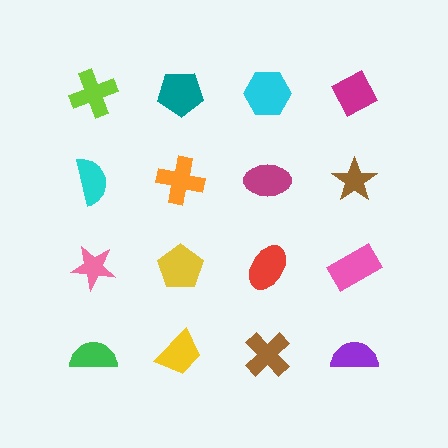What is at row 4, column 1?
A green semicircle.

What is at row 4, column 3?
A brown cross.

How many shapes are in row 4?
4 shapes.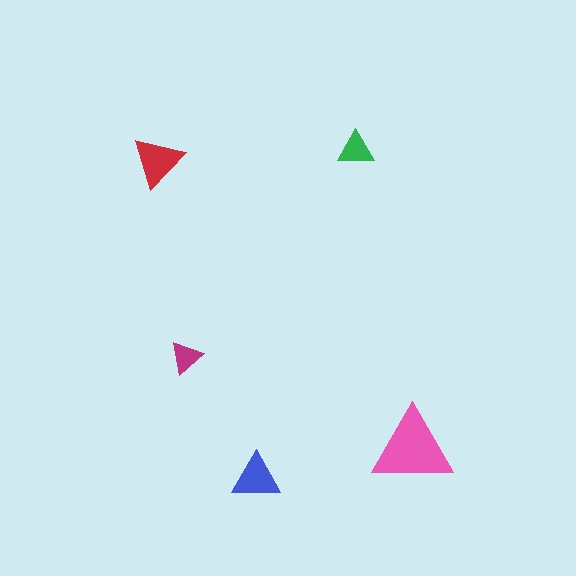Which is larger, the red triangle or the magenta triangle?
The red one.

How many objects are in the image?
There are 5 objects in the image.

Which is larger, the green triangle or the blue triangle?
The blue one.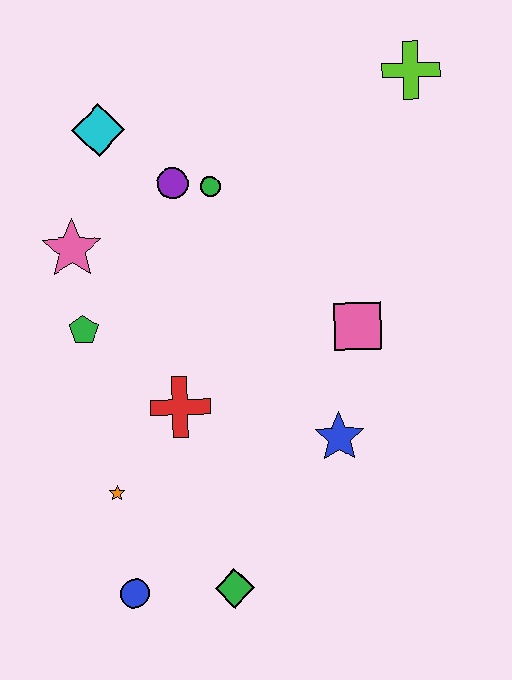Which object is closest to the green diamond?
The blue circle is closest to the green diamond.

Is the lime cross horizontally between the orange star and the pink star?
No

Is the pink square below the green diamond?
No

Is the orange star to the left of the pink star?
No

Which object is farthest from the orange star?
The lime cross is farthest from the orange star.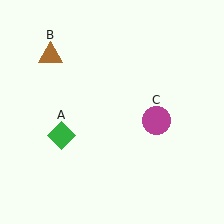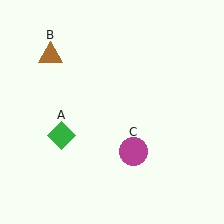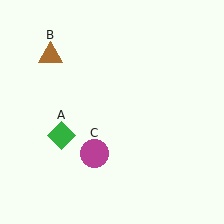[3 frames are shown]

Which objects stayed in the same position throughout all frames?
Green diamond (object A) and brown triangle (object B) remained stationary.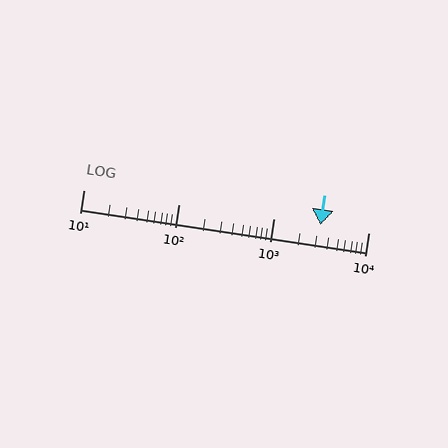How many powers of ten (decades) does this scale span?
The scale spans 3 decades, from 10 to 10000.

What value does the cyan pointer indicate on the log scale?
The pointer indicates approximately 3100.